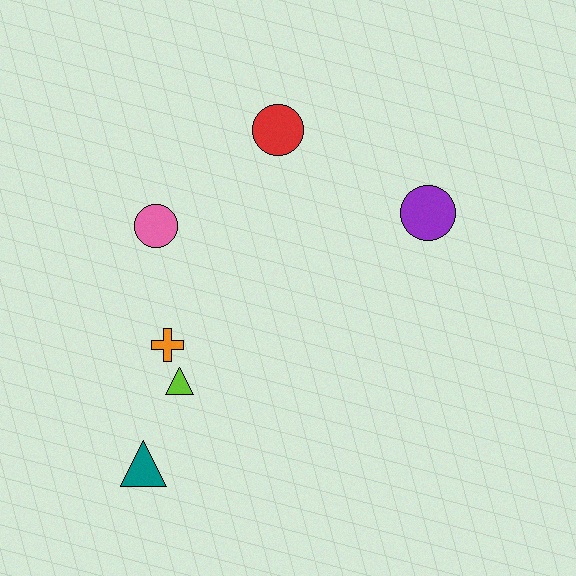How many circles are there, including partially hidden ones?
There are 3 circles.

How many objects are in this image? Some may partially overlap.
There are 6 objects.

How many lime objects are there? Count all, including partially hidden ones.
There is 1 lime object.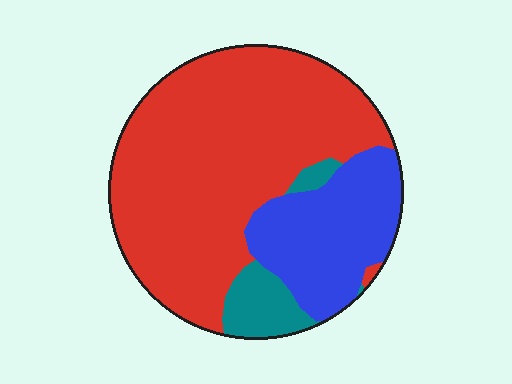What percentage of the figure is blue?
Blue covers roughly 25% of the figure.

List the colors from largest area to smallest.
From largest to smallest: red, blue, teal.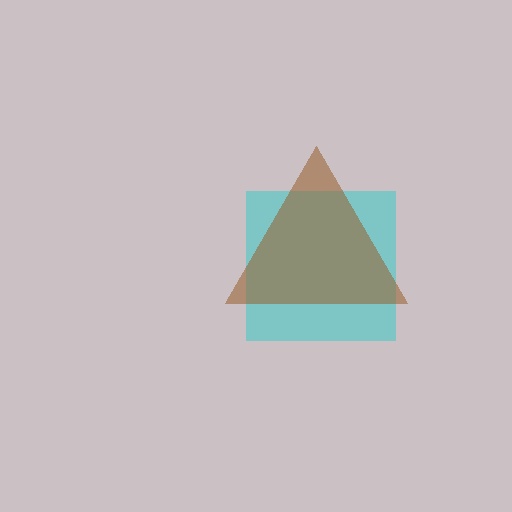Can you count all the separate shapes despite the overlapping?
Yes, there are 2 separate shapes.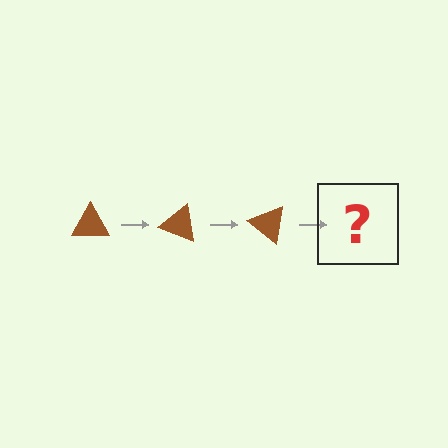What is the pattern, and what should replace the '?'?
The pattern is that the triangle rotates 20 degrees each step. The '?' should be a brown triangle rotated 60 degrees.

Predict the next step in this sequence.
The next step is a brown triangle rotated 60 degrees.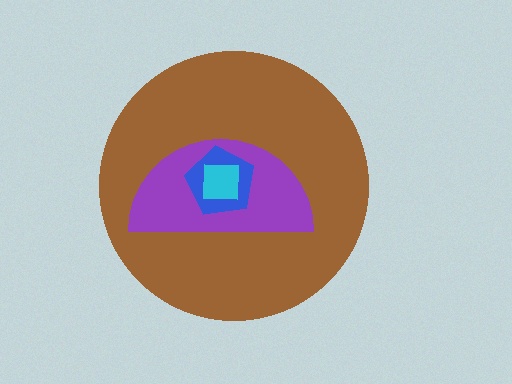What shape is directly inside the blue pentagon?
The cyan square.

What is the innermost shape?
The cyan square.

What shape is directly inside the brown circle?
The purple semicircle.